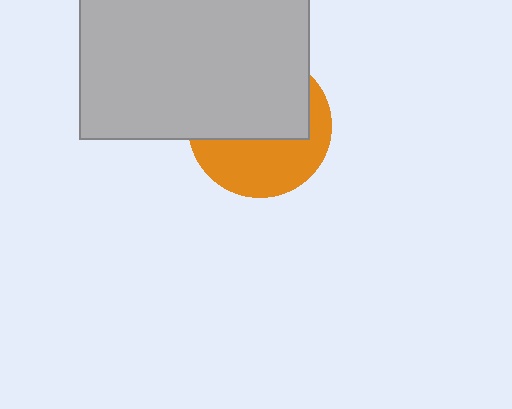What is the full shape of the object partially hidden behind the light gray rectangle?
The partially hidden object is an orange circle.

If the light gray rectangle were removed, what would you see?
You would see the complete orange circle.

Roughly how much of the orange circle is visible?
A small part of it is visible (roughly 45%).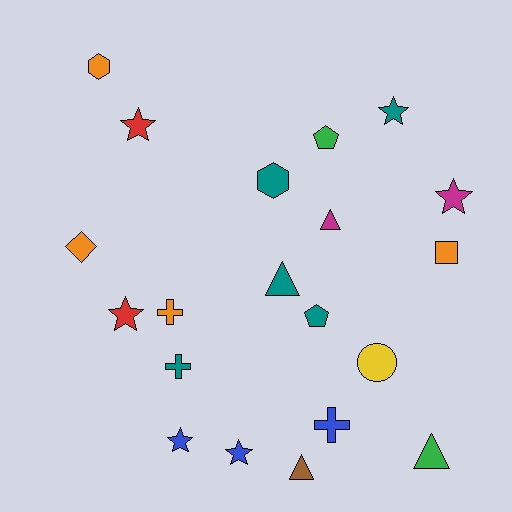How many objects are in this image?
There are 20 objects.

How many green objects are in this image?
There are 2 green objects.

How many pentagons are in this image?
There are 2 pentagons.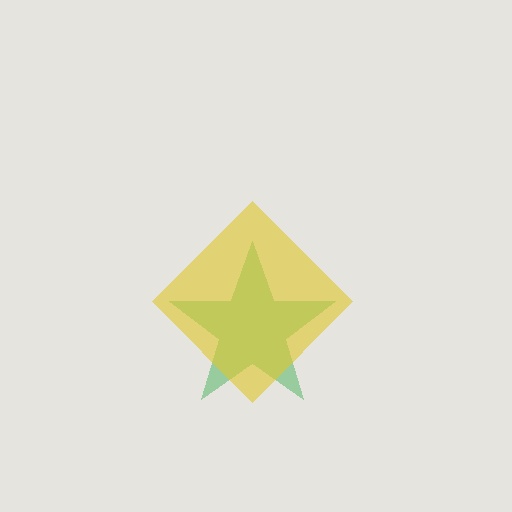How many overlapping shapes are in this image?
There are 2 overlapping shapes in the image.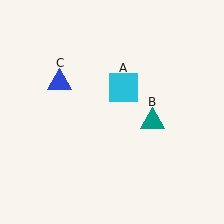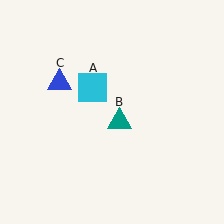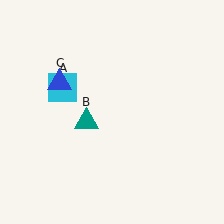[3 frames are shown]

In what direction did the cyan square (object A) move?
The cyan square (object A) moved left.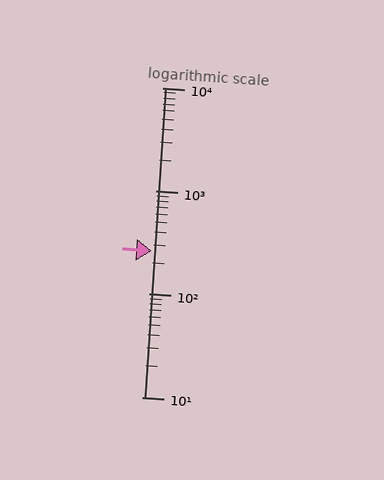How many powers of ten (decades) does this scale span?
The scale spans 3 decades, from 10 to 10000.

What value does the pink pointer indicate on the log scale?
The pointer indicates approximately 260.